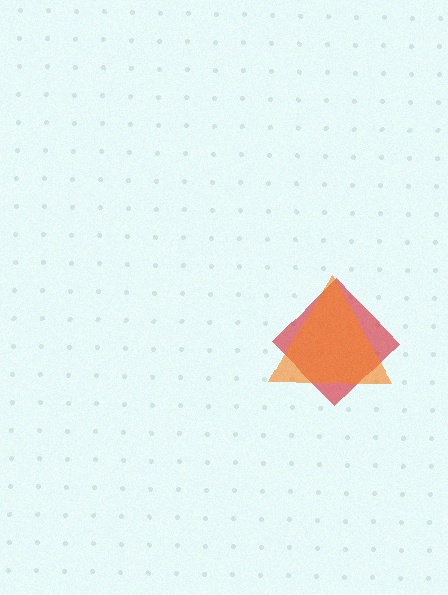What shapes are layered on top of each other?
The layered shapes are: a red diamond, an orange triangle.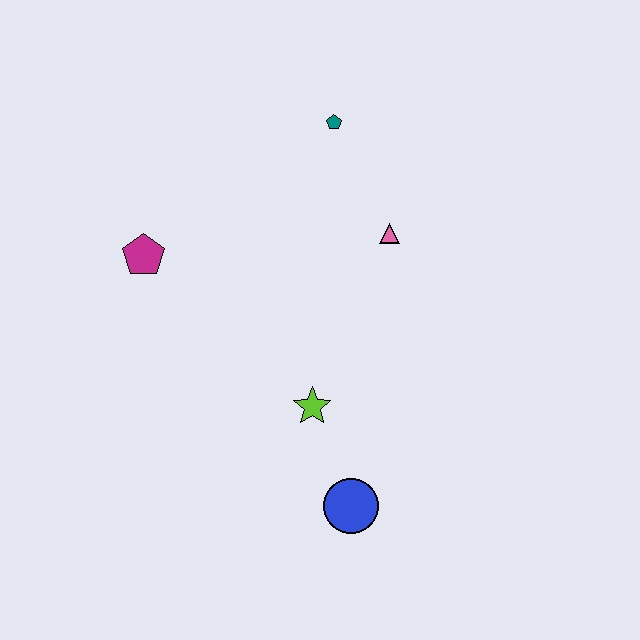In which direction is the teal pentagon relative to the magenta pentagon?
The teal pentagon is to the right of the magenta pentagon.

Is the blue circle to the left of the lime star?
No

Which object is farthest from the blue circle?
The teal pentagon is farthest from the blue circle.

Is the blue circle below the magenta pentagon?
Yes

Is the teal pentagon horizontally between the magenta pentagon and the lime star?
No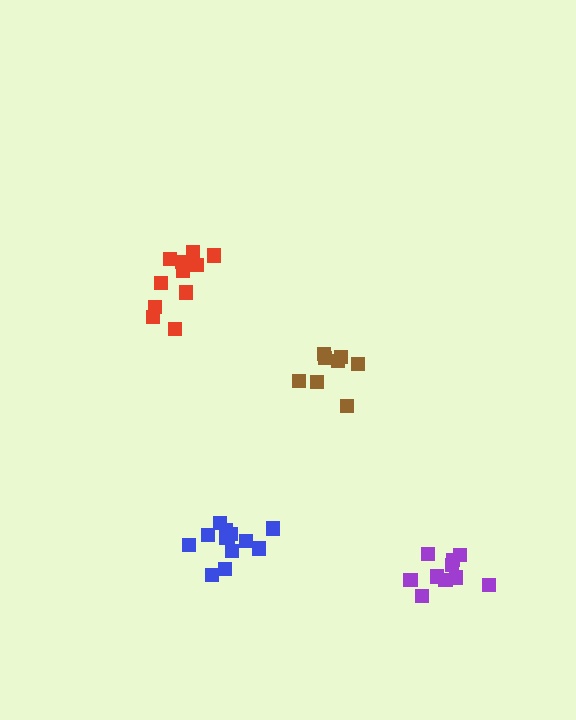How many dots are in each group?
Group 1: 8 dots, Group 2: 11 dots, Group 3: 10 dots, Group 4: 13 dots (42 total).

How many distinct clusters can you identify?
There are 4 distinct clusters.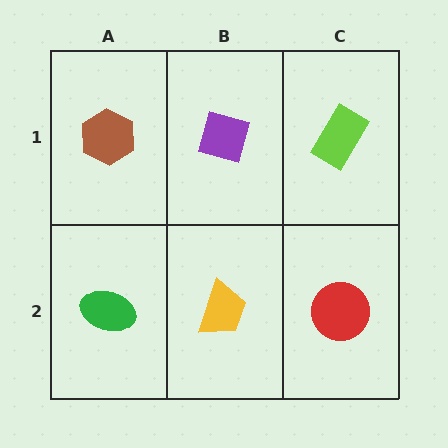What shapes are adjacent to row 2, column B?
A purple diamond (row 1, column B), a green ellipse (row 2, column A), a red circle (row 2, column C).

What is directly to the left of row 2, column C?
A yellow trapezoid.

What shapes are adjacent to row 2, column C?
A lime rectangle (row 1, column C), a yellow trapezoid (row 2, column B).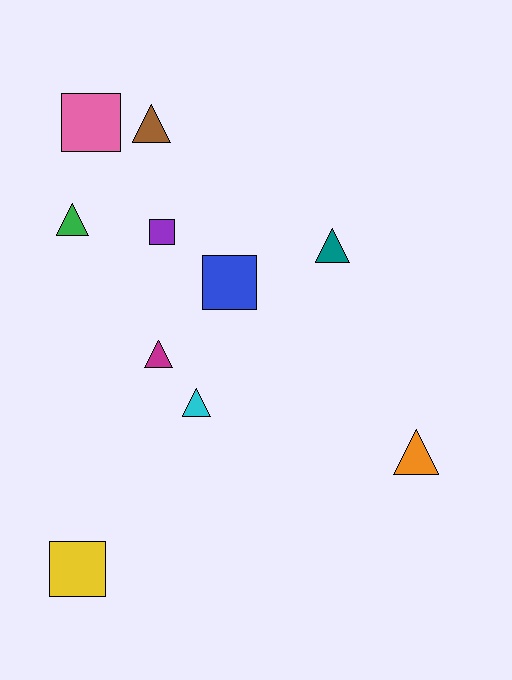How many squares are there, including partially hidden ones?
There are 4 squares.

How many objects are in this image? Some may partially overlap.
There are 10 objects.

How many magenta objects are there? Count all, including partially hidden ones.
There is 1 magenta object.